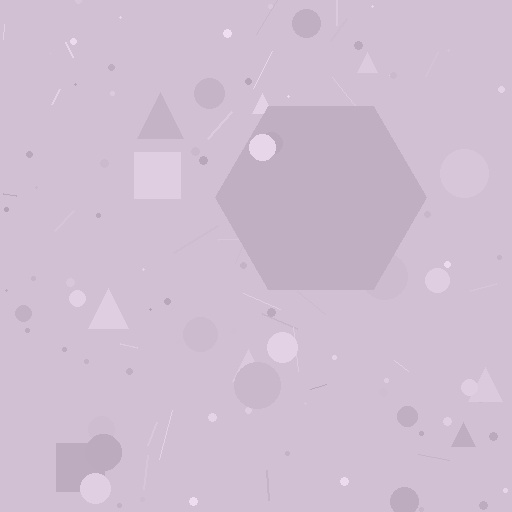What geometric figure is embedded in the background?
A hexagon is embedded in the background.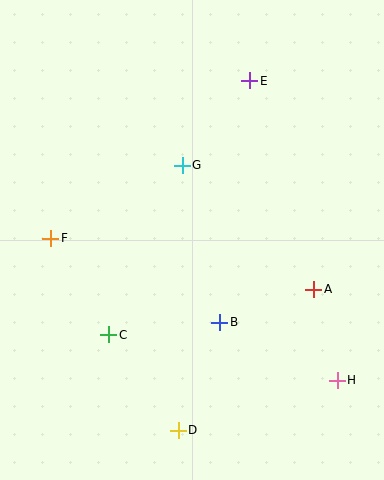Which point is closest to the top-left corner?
Point F is closest to the top-left corner.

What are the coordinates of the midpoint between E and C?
The midpoint between E and C is at (179, 208).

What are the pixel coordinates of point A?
Point A is at (314, 289).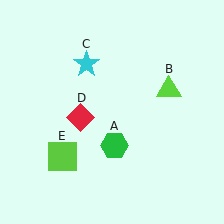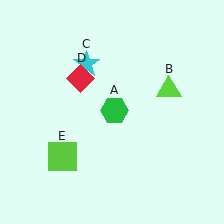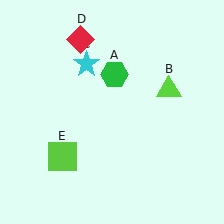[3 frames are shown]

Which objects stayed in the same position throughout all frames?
Lime triangle (object B) and cyan star (object C) and lime square (object E) remained stationary.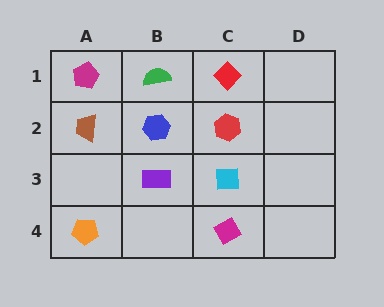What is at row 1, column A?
A magenta pentagon.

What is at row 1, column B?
A green semicircle.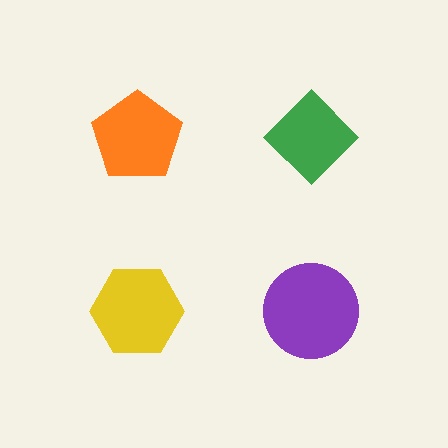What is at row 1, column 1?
An orange pentagon.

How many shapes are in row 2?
2 shapes.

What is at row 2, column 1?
A yellow hexagon.